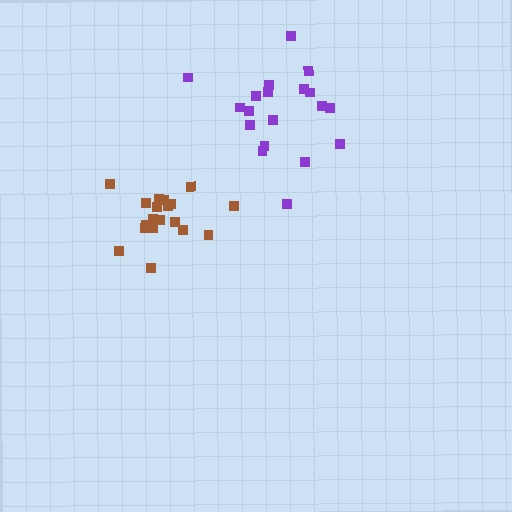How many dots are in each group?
Group 1: 19 dots, Group 2: 19 dots (38 total).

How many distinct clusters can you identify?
There are 2 distinct clusters.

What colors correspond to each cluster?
The clusters are colored: purple, brown.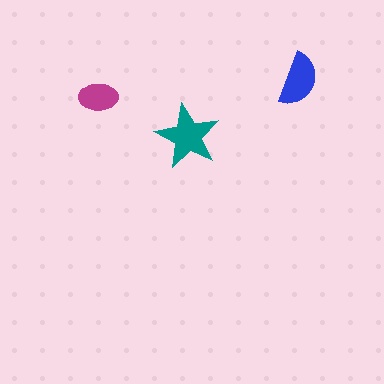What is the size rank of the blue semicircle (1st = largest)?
2nd.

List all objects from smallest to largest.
The magenta ellipse, the blue semicircle, the teal star.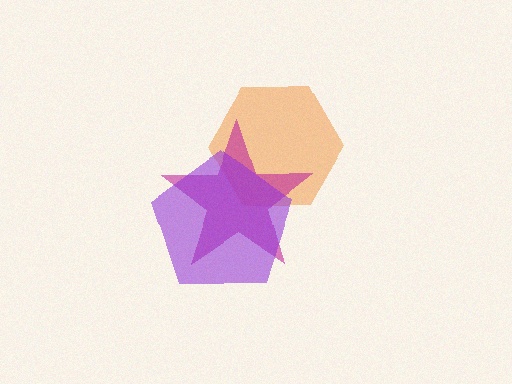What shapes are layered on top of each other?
The layered shapes are: an orange hexagon, a magenta star, a purple pentagon.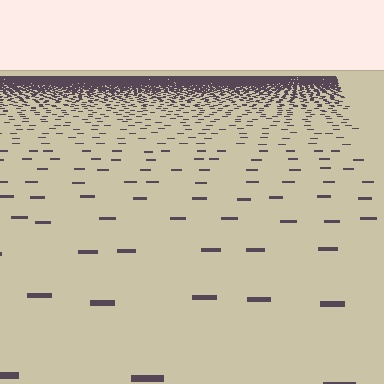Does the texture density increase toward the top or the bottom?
Density increases toward the top.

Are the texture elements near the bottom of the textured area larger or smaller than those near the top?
Larger. Near the bottom, elements are closer to the viewer and appear at a bigger on-screen size.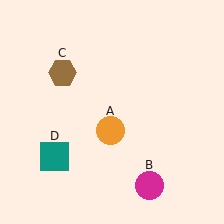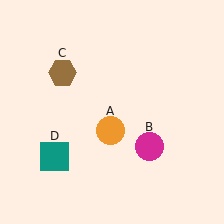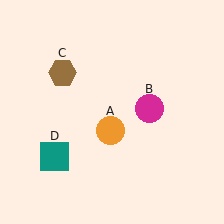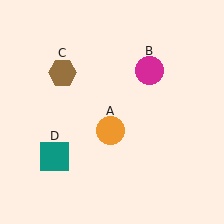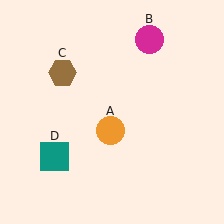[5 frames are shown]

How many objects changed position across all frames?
1 object changed position: magenta circle (object B).